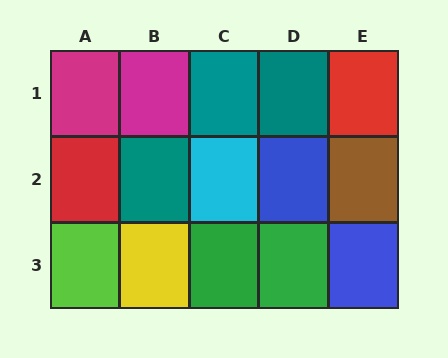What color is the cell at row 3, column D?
Green.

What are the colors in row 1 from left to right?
Magenta, magenta, teal, teal, red.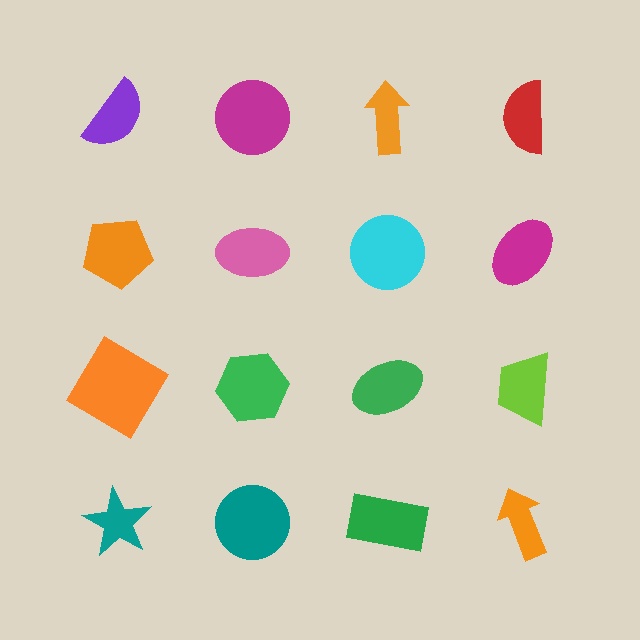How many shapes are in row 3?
4 shapes.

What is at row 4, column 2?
A teal circle.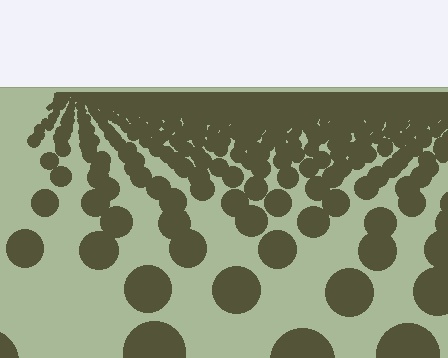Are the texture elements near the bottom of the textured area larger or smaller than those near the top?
Larger. Near the bottom, elements are closer to the viewer and appear at a bigger on-screen size.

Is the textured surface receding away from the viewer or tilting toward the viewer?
The surface is receding away from the viewer. Texture elements get smaller and denser toward the top.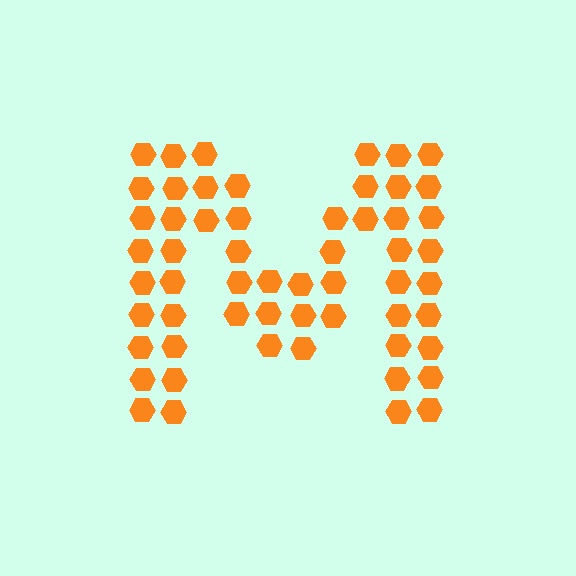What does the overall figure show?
The overall figure shows the letter M.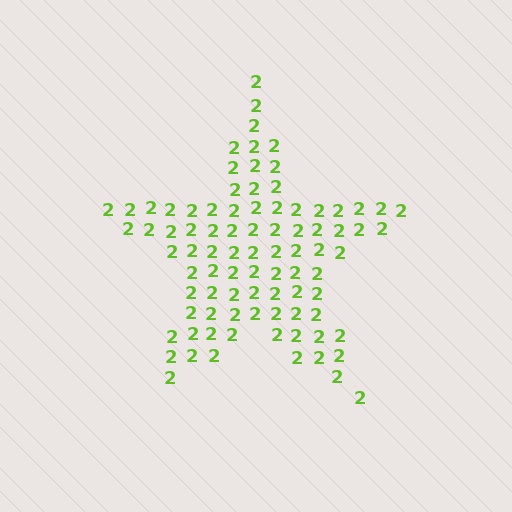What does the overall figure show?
The overall figure shows a star.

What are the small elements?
The small elements are digit 2's.